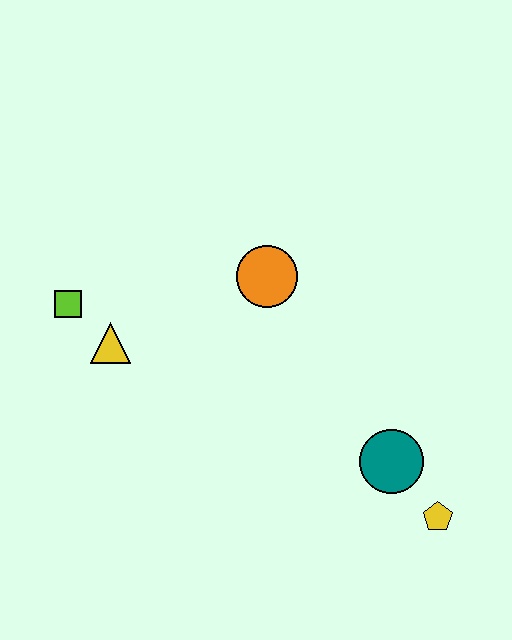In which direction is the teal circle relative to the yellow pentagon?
The teal circle is above the yellow pentagon.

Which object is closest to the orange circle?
The yellow triangle is closest to the orange circle.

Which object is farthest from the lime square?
The yellow pentagon is farthest from the lime square.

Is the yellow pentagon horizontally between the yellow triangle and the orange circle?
No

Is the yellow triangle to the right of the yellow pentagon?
No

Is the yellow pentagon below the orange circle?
Yes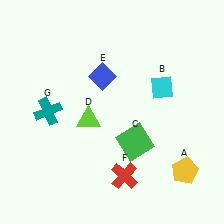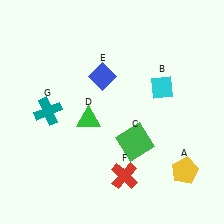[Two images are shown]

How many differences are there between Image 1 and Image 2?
There is 1 difference between the two images.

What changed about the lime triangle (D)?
In Image 1, D is lime. In Image 2, it changed to green.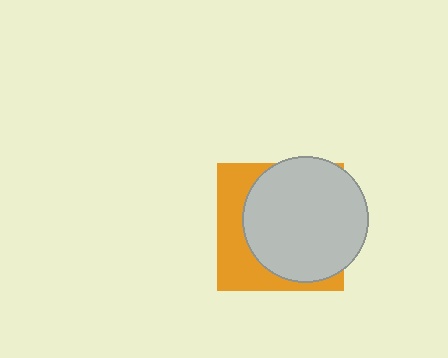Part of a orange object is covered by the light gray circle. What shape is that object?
It is a square.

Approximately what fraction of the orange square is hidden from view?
Roughly 65% of the orange square is hidden behind the light gray circle.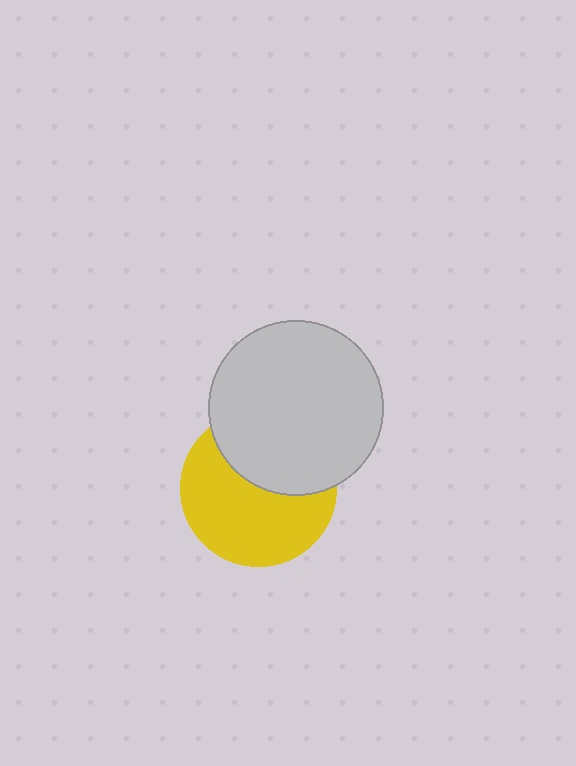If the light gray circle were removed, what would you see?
You would see the complete yellow circle.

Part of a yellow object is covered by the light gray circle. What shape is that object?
It is a circle.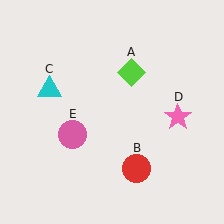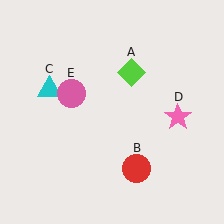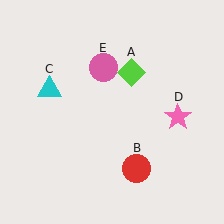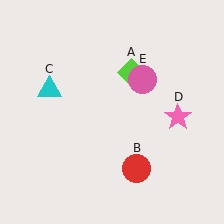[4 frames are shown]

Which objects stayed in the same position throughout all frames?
Lime diamond (object A) and red circle (object B) and cyan triangle (object C) and pink star (object D) remained stationary.